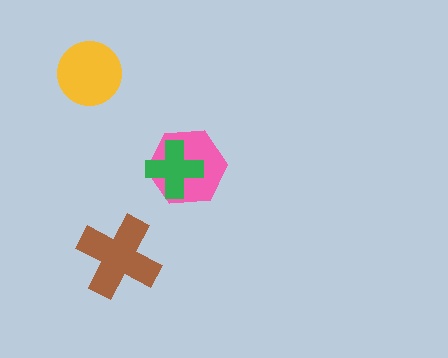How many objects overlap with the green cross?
1 object overlaps with the green cross.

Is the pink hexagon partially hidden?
Yes, it is partially covered by another shape.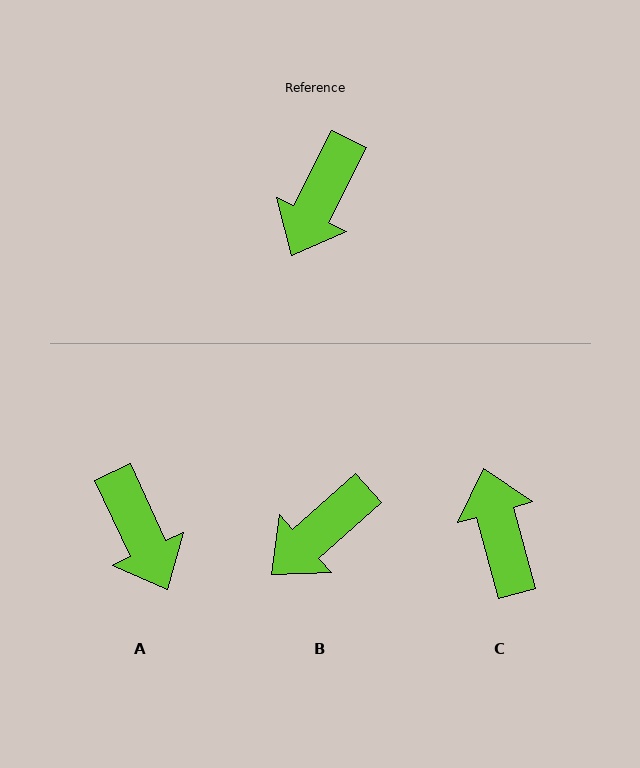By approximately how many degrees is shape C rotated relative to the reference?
Approximately 139 degrees clockwise.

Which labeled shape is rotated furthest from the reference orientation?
C, about 139 degrees away.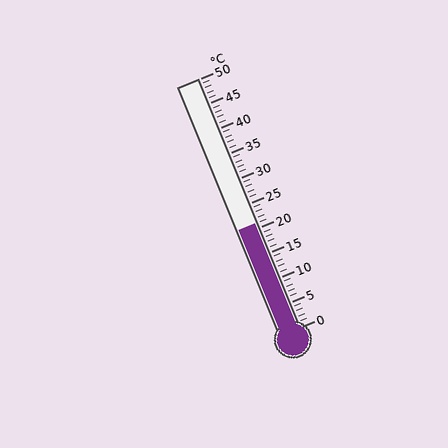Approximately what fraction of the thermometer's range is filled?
The thermometer is filled to approximately 40% of its range.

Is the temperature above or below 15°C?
The temperature is above 15°C.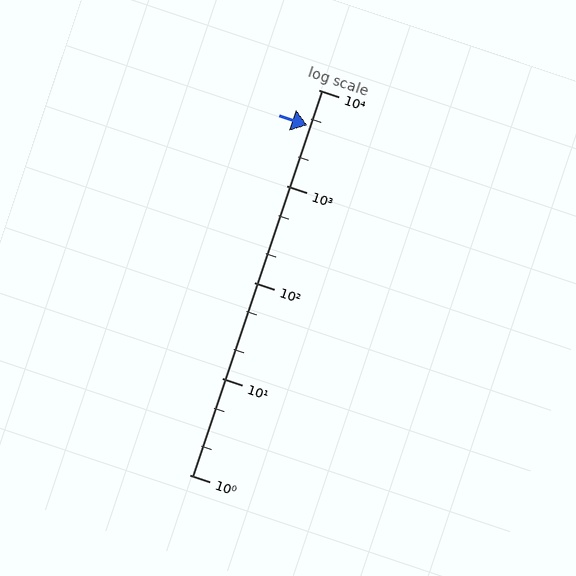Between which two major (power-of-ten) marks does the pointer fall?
The pointer is between 1000 and 10000.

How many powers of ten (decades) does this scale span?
The scale spans 4 decades, from 1 to 10000.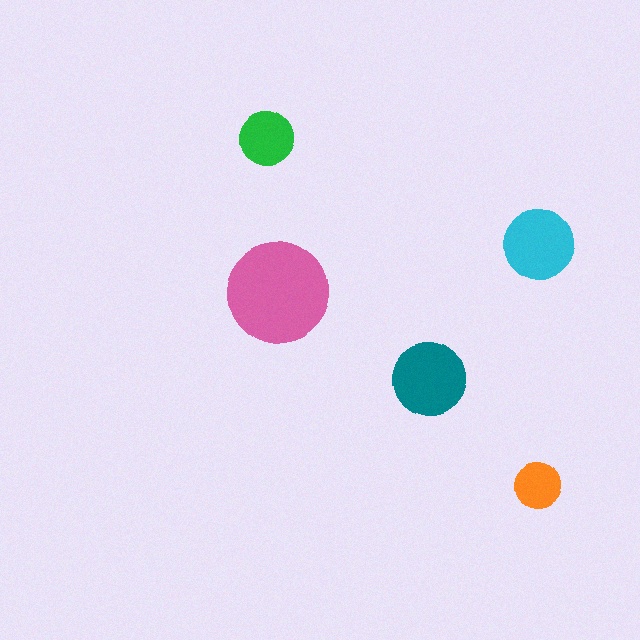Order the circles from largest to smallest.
the pink one, the teal one, the cyan one, the green one, the orange one.